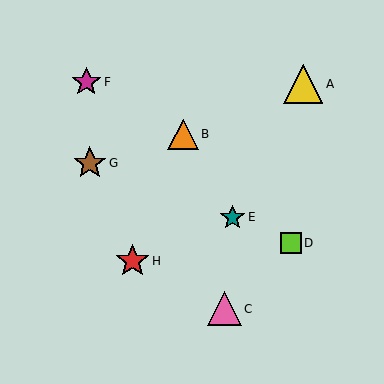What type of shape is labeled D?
Shape D is a lime square.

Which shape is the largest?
The yellow triangle (labeled A) is the largest.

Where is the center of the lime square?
The center of the lime square is at (291, 243).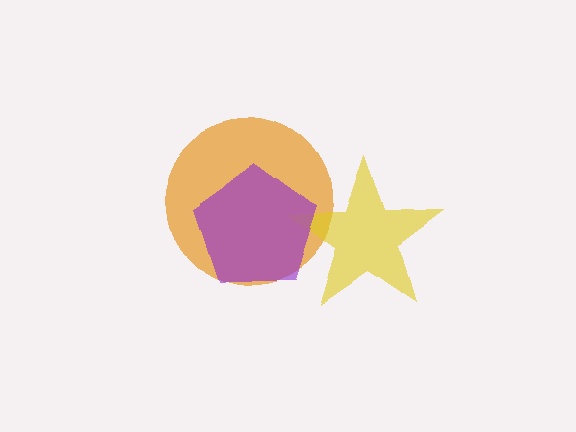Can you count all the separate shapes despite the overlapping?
Yes, there are 3 separate shapes.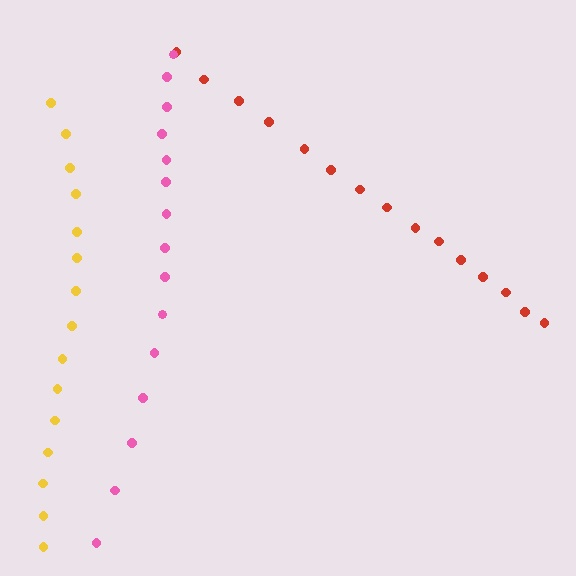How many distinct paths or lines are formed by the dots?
There are 3 distinct paths.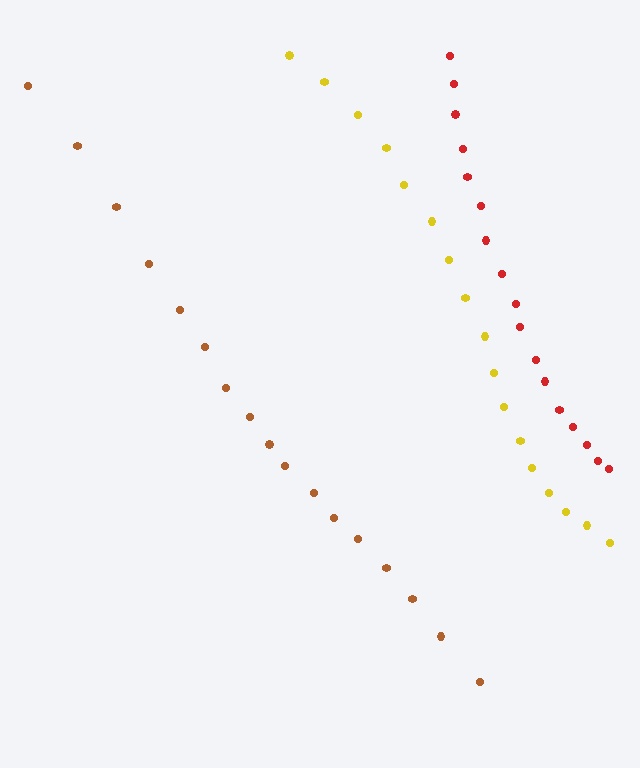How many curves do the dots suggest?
There are 3 distinct paths.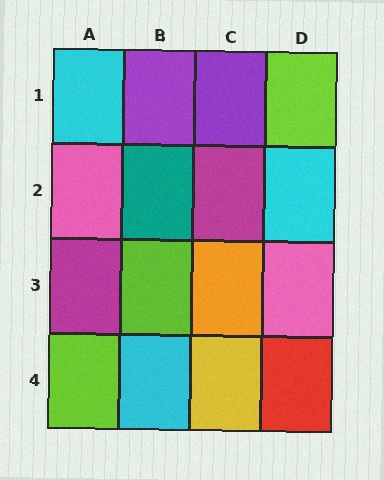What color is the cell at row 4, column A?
Lime.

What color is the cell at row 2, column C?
Magenta.